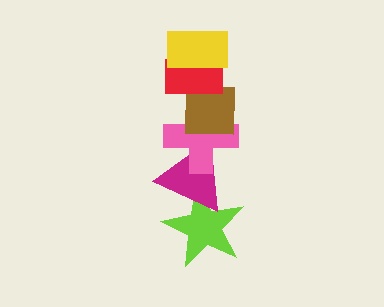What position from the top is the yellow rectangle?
The yellow rectangle is 1st from the top.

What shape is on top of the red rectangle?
The yellow rectangle is on top of the red rectangle.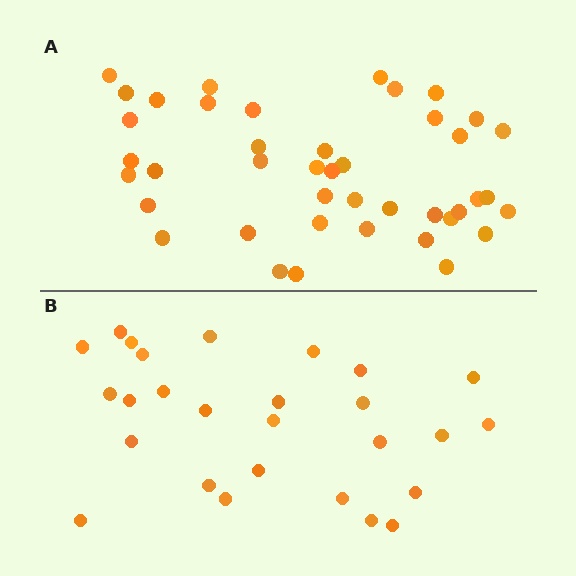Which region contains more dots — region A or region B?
Region A (the top region) has more dots.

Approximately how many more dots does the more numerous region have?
Region A has approximately 15 more dots than region B.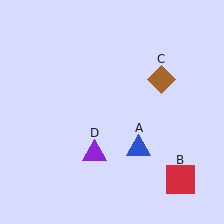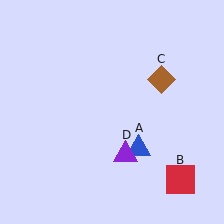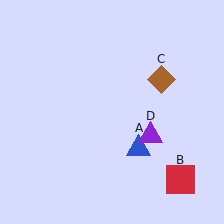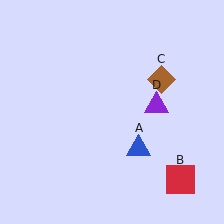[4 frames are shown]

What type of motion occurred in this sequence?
The purple triangle (object D) rotated counterclockwise around the center of the scene.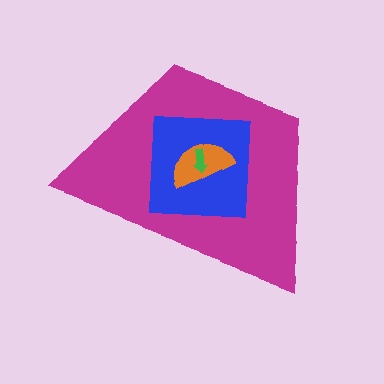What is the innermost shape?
The green arrow.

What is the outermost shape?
The magenta trapezoid.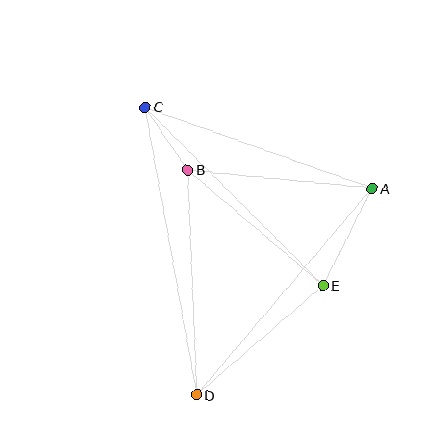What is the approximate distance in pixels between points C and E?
The distance between C and E is approximately 252 pixels.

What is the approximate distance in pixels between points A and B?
The distance between A and B is approximately 186 pixels.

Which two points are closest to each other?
Points B and C are closest to each other.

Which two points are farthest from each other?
Points C and D are farthest from each other.